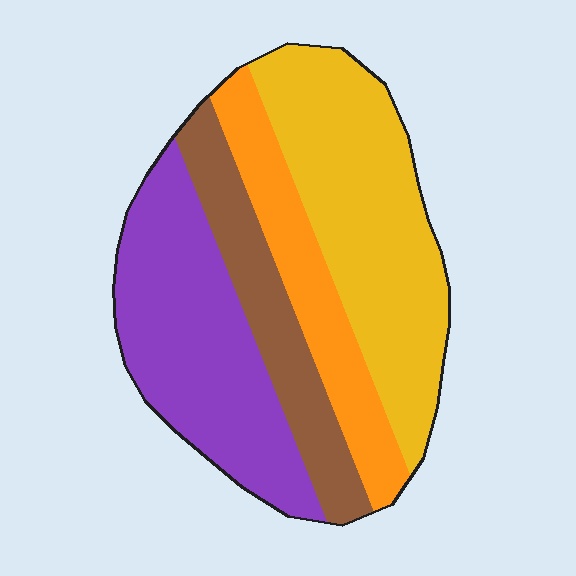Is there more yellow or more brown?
Yellow.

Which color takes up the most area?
Yellow, at roughly 35%.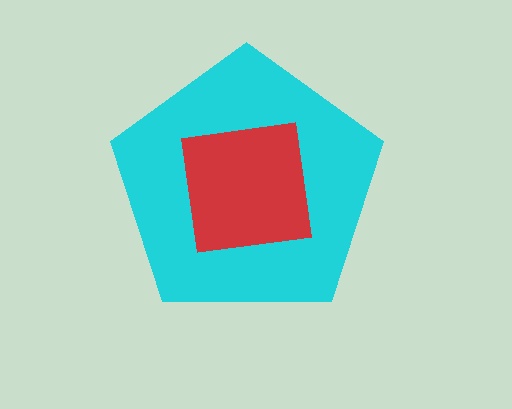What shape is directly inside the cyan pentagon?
The red square.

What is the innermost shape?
The red square.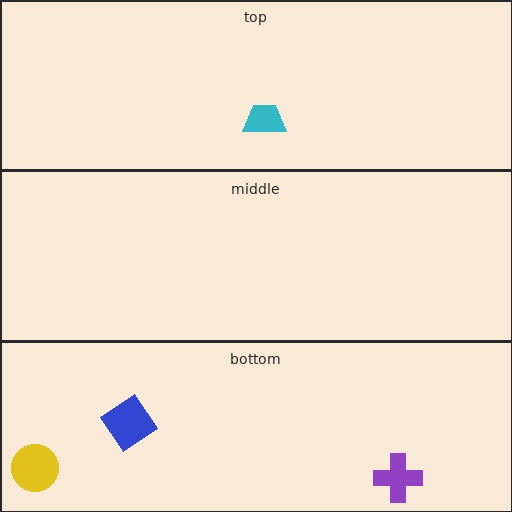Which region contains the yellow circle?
The bottom region.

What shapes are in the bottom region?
The purple cross, the yellow circle, the blue diamond.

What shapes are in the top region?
The cyan trapezoid.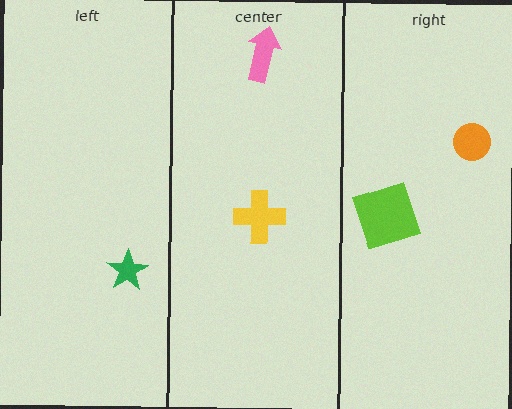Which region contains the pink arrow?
The center region.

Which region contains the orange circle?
The right region.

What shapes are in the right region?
The orange circle, the lime square.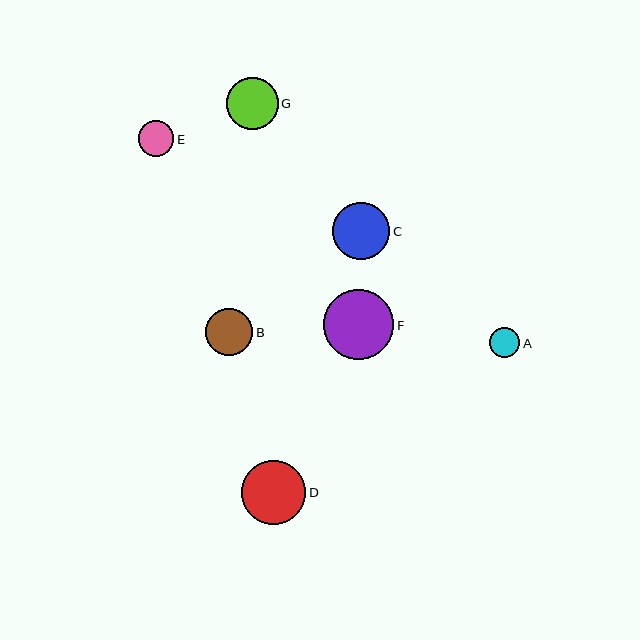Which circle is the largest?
Circle F is the largest with a size of approximately 70 pixels.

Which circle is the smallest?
Circle A is the smallest with a size of approximately 30 pixels.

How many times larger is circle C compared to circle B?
Circle C is approximately 1.2 times the size of circle B.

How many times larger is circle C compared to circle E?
Circle C is approximately 1.6 times the size of circle E.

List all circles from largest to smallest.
From largest to smallest: F, D, C, G, B, E, A.